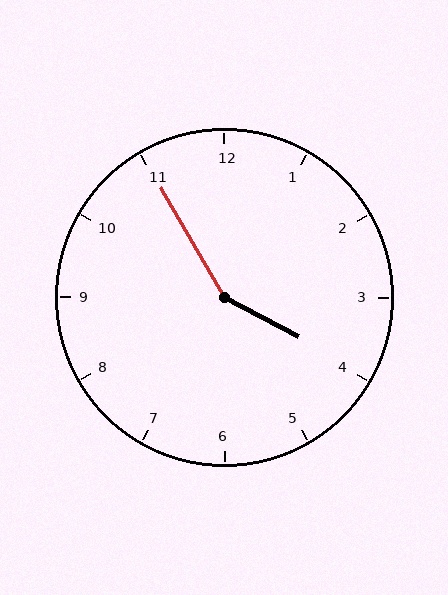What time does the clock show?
3:55.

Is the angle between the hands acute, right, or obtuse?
It is obtuse.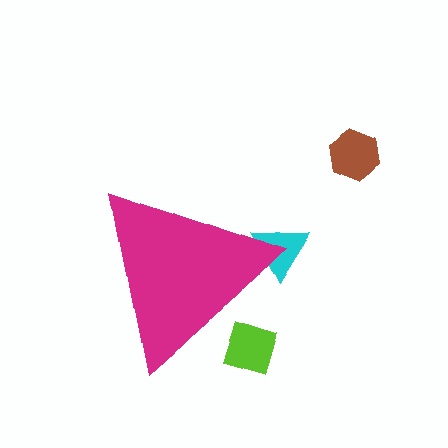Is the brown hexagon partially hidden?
No, the brown hexagon is fully visible.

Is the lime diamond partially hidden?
Yes, the lime diamond is partially hidden behind the magenta triangle.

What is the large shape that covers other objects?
A magenta triangle.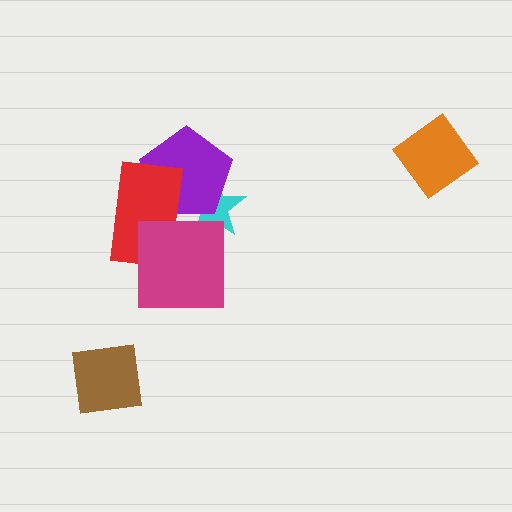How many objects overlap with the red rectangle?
3 objects overlap with the red rectangle.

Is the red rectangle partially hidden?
Yes, it is partially covered by another shape.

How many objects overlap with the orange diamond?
0 objects overlap with the orange diamond.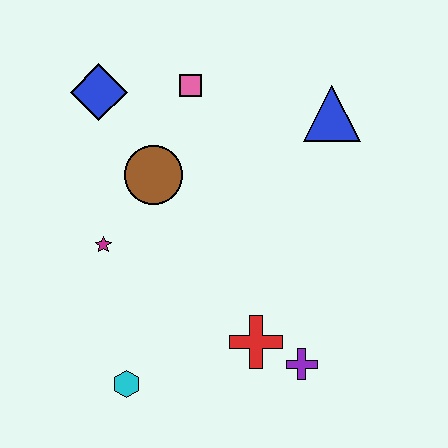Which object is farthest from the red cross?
The blue diamond is farthest from the red cross.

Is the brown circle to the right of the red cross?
No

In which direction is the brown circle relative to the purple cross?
The brown circle is above the purple cross.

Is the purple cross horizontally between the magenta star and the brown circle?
No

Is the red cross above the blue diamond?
No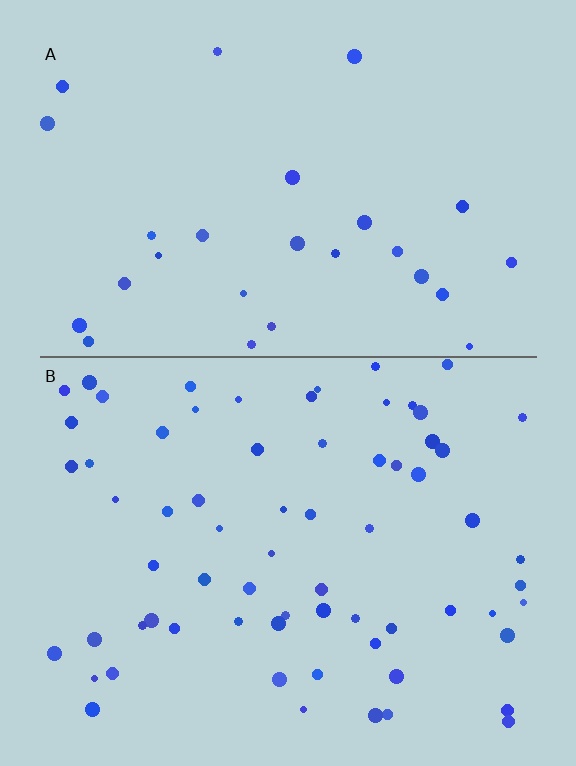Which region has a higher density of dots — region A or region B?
B (the bottom).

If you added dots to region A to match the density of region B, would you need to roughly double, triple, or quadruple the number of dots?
Approximately double.